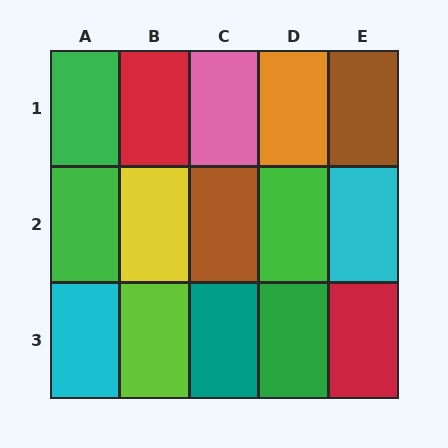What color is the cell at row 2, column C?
Brown.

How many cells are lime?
1 cell is lime.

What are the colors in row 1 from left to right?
Green, red, pink, orange, brown.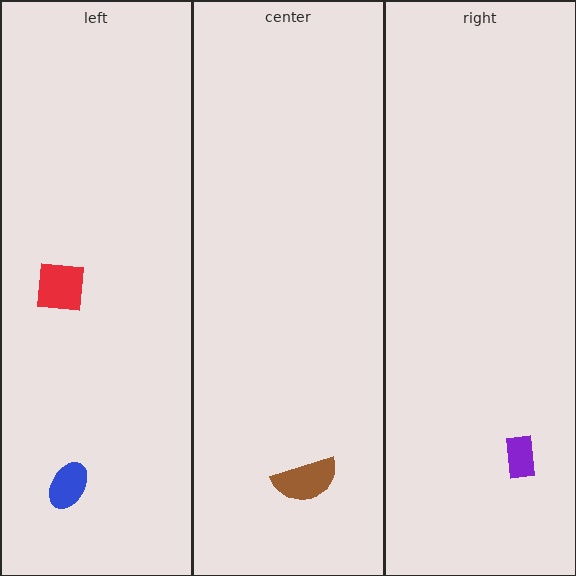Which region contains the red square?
The left region.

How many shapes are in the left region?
2.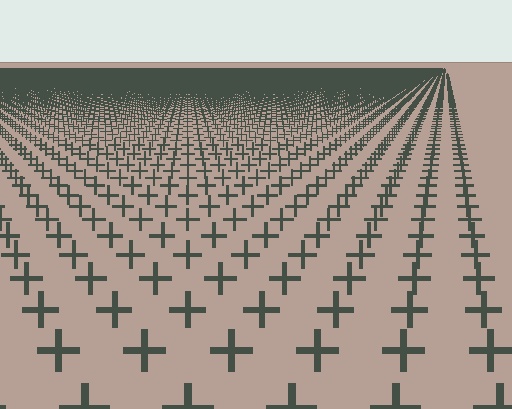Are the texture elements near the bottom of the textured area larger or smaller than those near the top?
Larger. Near the bottom, elements are closer to the viewer and appear at a bigger on-screen size.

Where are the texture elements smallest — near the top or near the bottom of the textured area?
Near the top.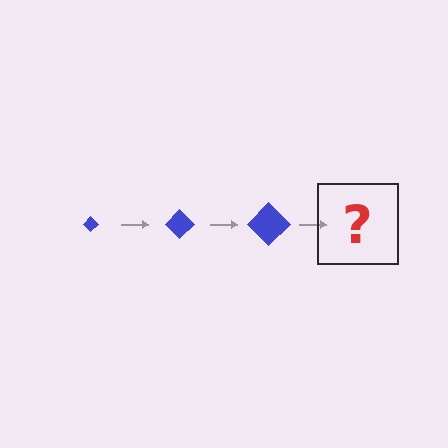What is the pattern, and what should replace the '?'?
The pattern is that the diamond gets progressively larger each step. The '?' should be a blue diamond, larger than the previous one.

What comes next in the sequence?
The next element should be a blue diamond, larger than the previous one.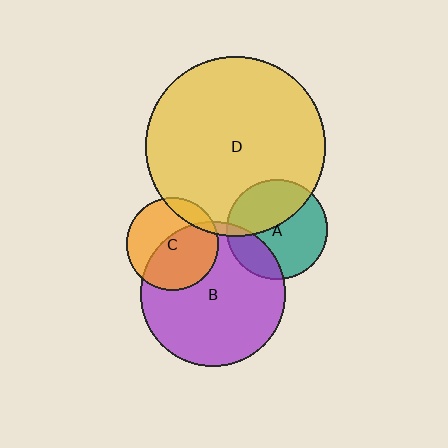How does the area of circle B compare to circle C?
Approximately 2.4 times.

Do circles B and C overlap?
Yes.